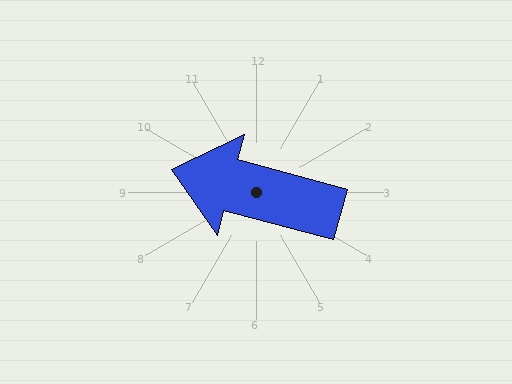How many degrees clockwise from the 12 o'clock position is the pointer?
Approximately 285 degrees.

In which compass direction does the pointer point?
West.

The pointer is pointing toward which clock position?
Roughly 9 o'clock.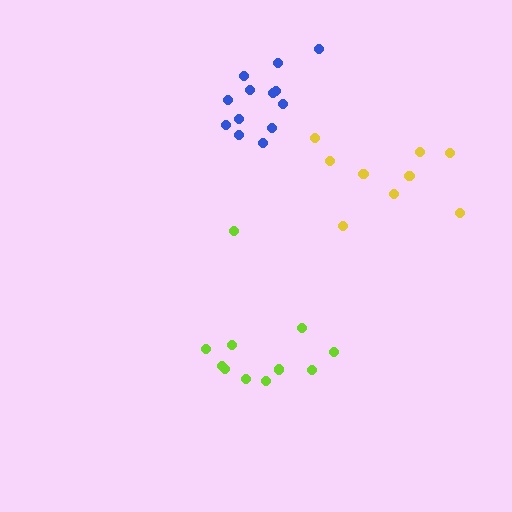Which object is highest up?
The blue cluster is topmost.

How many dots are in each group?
Group 1: 11 dots, Group 2: 13 dots, Group 3: 9 dots (33 total).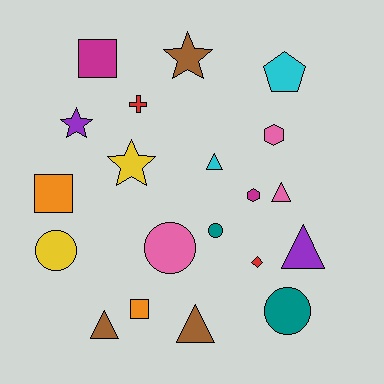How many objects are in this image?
There are 20 objects.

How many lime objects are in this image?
There are no lime objects.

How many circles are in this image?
There are 4 circles.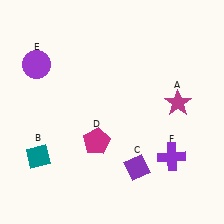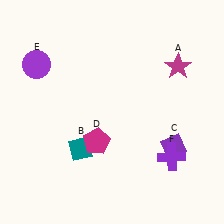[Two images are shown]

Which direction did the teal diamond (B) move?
The teal diamond (B) moved right.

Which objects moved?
The objects that moved are: the magenta star (A), the teal diamond (B), the purple diamond (C).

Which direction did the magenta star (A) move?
The magenta star (A) moved up.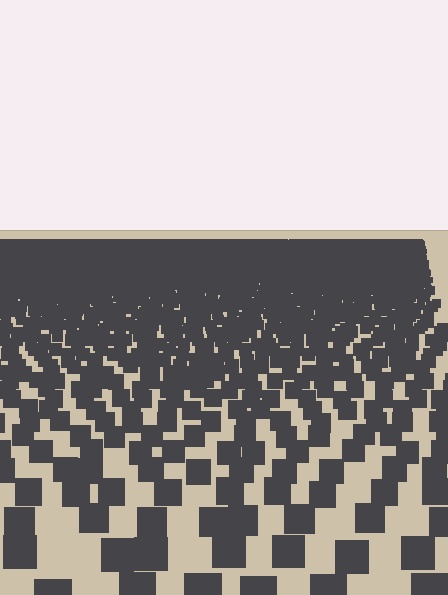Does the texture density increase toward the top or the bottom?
Density increases toward the top.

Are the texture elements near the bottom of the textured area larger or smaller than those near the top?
Larger. Near the bottom, elements are closer to the viewer and appear at a bigger on-screen size.